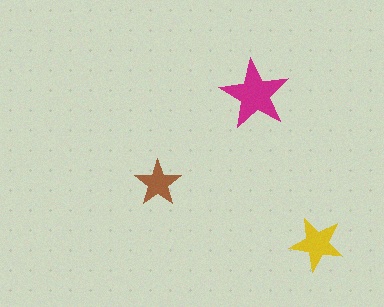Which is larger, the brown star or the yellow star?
The yellow one.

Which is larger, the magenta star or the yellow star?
The magenta one.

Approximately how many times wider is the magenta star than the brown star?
About 1.5 times wider.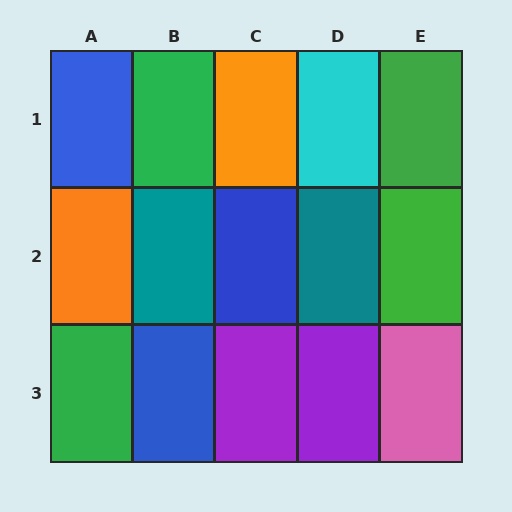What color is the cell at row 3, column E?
Pink.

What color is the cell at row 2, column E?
Green.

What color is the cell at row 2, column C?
Blue.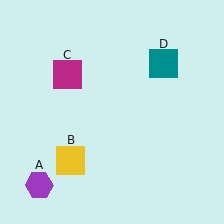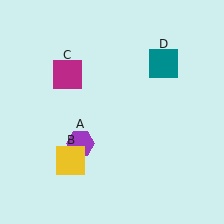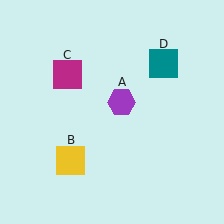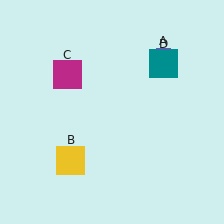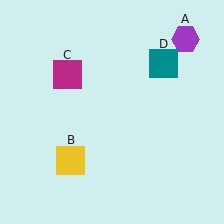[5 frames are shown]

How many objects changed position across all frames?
1 object changed position: purple hexagon (object A).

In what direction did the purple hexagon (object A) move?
The purple hexagon (object A) moved up and to the right.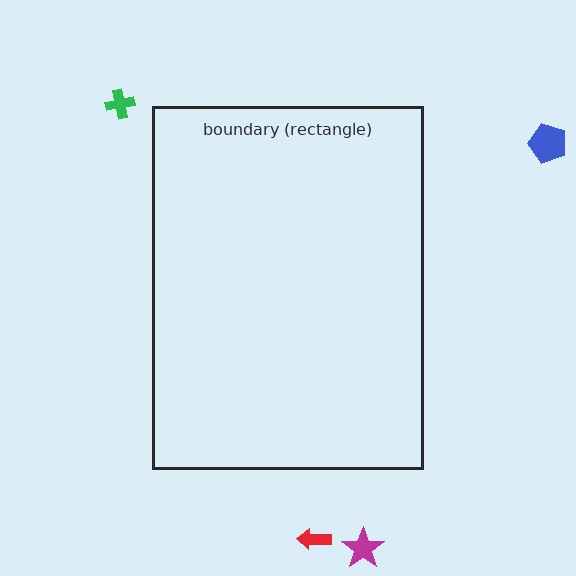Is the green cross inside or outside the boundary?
Outside.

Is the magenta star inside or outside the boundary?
Outside.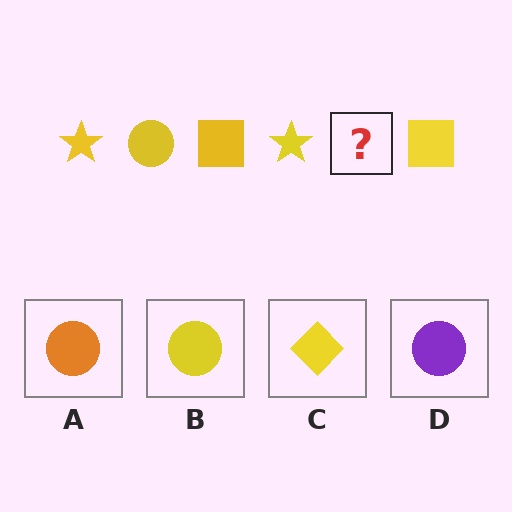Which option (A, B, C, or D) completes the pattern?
B.